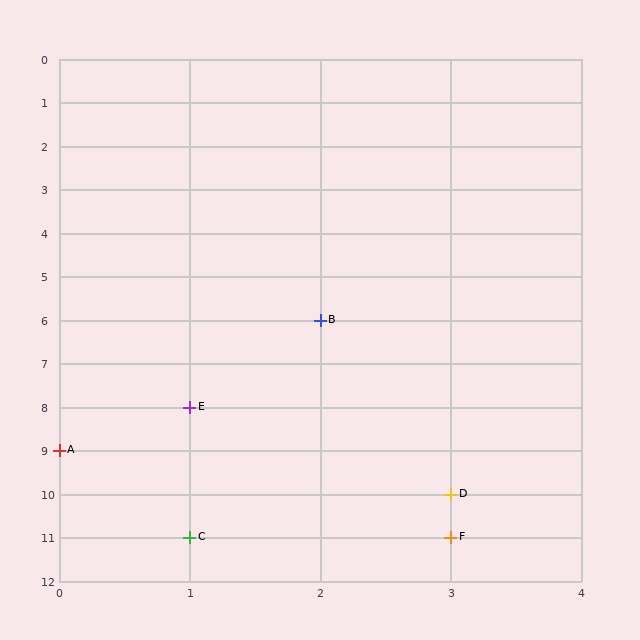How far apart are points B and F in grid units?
Points B and F are 1 column and 5 rows apart (about 5.1 grid units diagonally).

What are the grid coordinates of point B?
Point B is at grid coordinates (2, 6).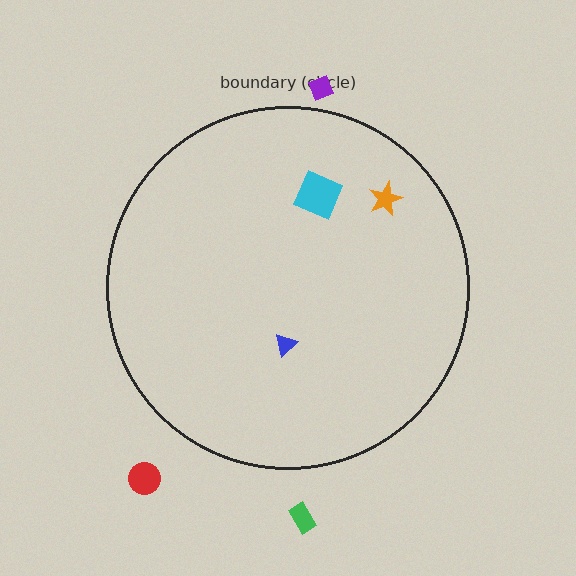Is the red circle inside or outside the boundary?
Outside.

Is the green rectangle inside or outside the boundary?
Outside.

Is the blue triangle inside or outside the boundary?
Inside.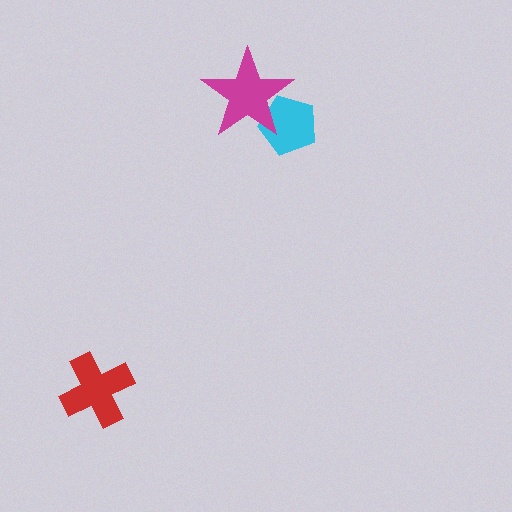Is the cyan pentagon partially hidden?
Yes, it is partially covered by another shape.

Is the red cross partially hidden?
No, no other shape covers it.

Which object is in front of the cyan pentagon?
The magenta star is in front of the cyan pentagon.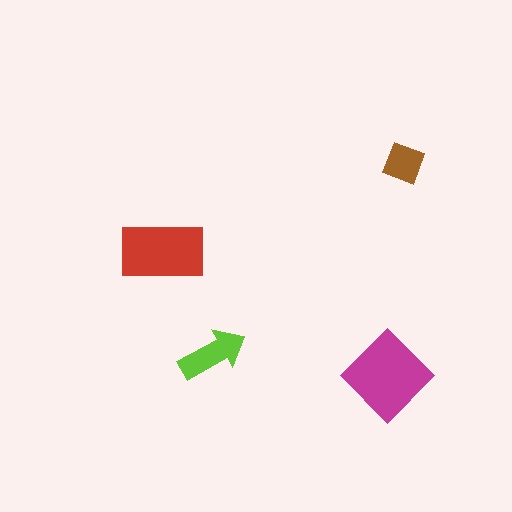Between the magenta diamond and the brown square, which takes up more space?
The magenta diamond.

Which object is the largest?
The magenta diamond.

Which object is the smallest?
The brown square.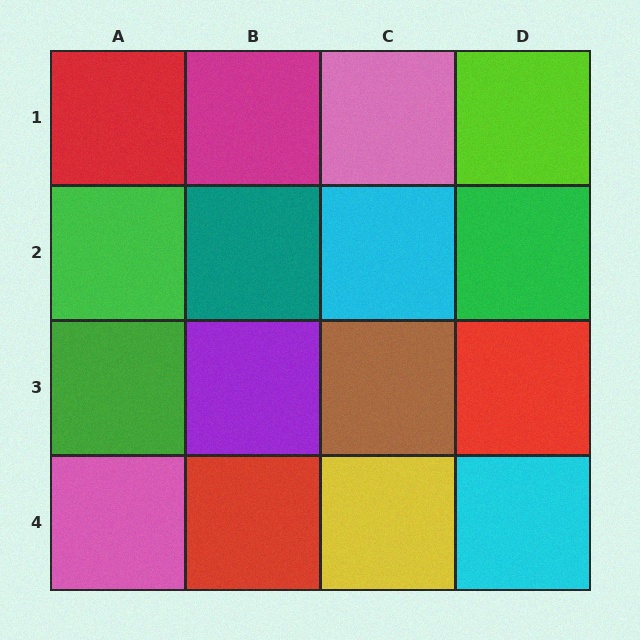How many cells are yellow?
1 cell is yellow.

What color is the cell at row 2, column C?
Cyan.